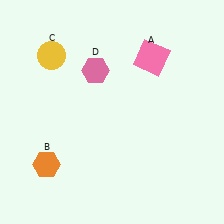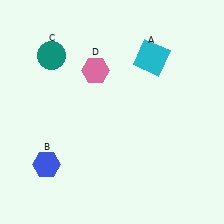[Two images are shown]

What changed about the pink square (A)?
In Image 1, A is pink. In Image 2, it changed to cyan.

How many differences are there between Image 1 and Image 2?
There are 3 differences between the two images.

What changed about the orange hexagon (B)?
In Image 1, B is orange. In Image 2, it changed to blue.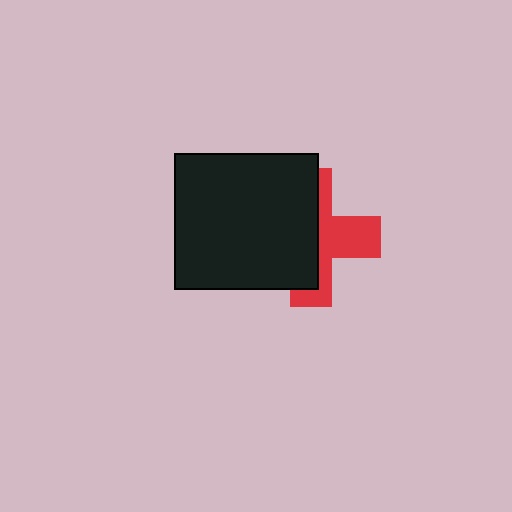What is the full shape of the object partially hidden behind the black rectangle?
The partially hidden object is a red cross.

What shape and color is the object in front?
The object in front is a black rectangle.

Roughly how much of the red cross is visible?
A small part of it is visible (roughly 43%).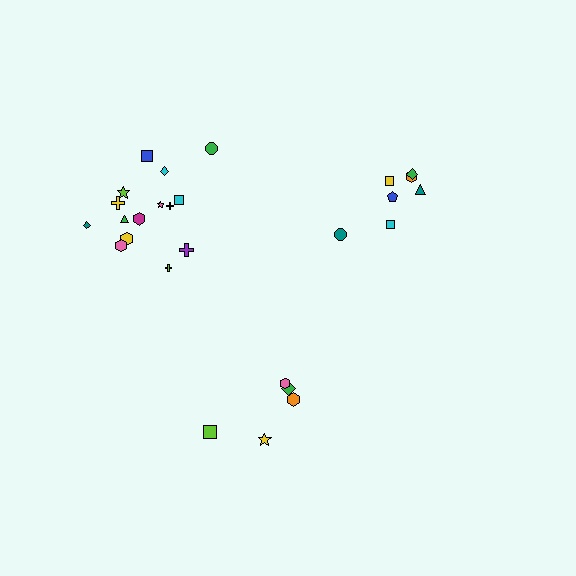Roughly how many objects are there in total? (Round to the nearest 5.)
Roughly 25 objects in total.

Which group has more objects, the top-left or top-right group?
The top-left group.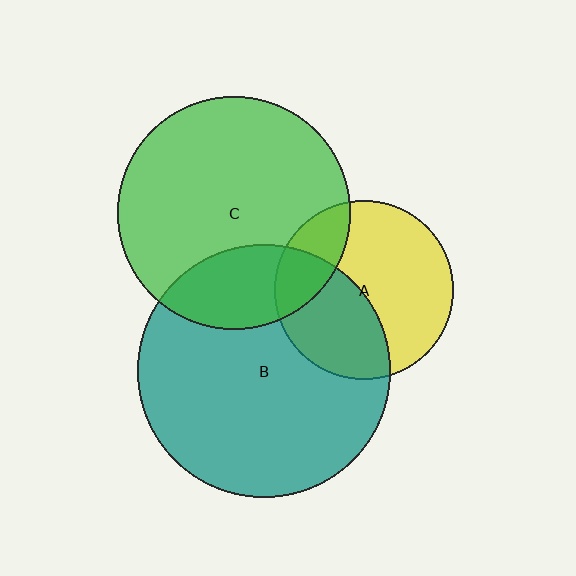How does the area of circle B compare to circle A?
Approximately 2.0 times.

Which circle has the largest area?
Circle B (teal).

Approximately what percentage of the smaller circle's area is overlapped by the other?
Approximately 25%.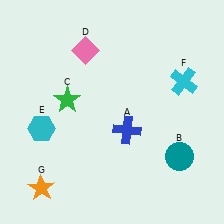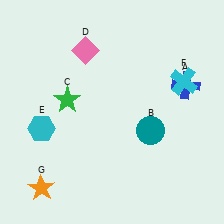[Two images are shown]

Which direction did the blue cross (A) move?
The blue cross (A) moved right.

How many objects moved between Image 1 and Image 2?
2 objects moved between the two images.